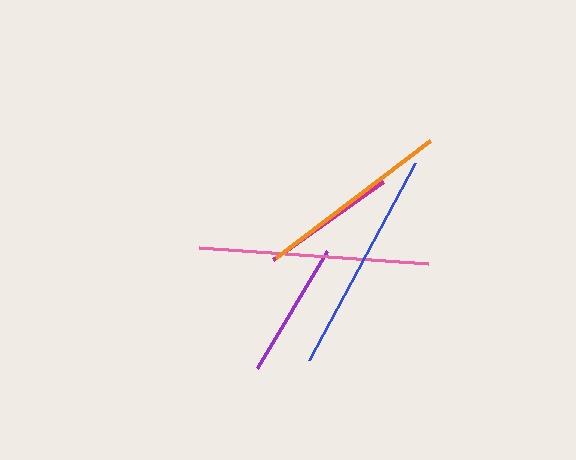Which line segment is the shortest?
The magenta line is the shortest at approximately 136 pixels.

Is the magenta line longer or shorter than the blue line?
The blue line is longer than the magenta line.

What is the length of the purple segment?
The purple segment is approximately 136 pixels long.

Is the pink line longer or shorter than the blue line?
The pink line is longer than the blue line.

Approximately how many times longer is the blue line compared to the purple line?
The blue line is approximately 1.6 times the length of the purple line.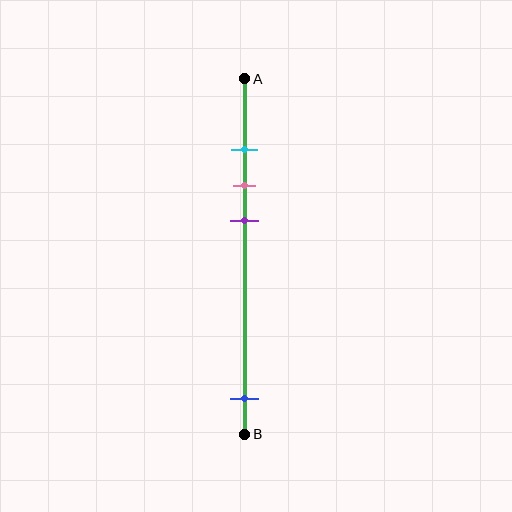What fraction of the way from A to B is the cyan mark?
The cyan mark is approximately 20% (0.2) of the way from A to B.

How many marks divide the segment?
There are 4 marks dividing the segment.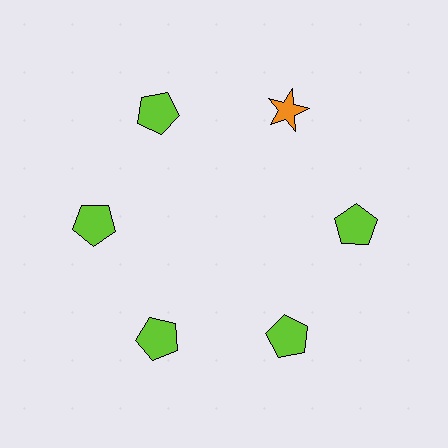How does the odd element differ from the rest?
It differs in both color (orange instead of lime) and shape (star instead of pentagon).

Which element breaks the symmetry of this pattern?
The orange star at roughly the 1 o'clock position breaks the symmetry. All other shapes are lime pentagons.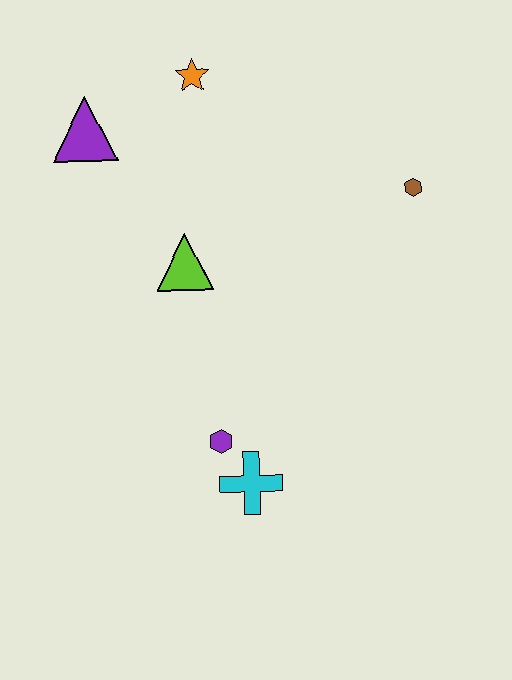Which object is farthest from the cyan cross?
The orange star is farthest from the cyan cross.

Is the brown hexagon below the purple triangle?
Yes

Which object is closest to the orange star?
The purple triangle is closest to the orange star.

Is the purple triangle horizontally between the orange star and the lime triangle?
No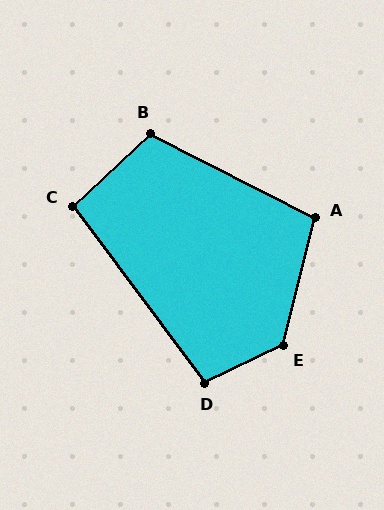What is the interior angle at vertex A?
Approximately 103 degrees (obtuse).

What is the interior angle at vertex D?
Approximately 101 degrees (obtuse).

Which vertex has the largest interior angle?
E, at approximately 129 degrees.